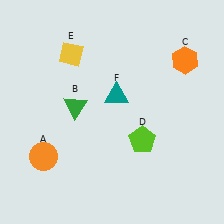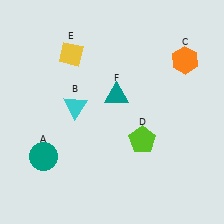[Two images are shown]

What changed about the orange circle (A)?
In Image 1, A is orange. In Image 2, it changed to teal.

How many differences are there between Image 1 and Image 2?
There are 2 differences between the two images.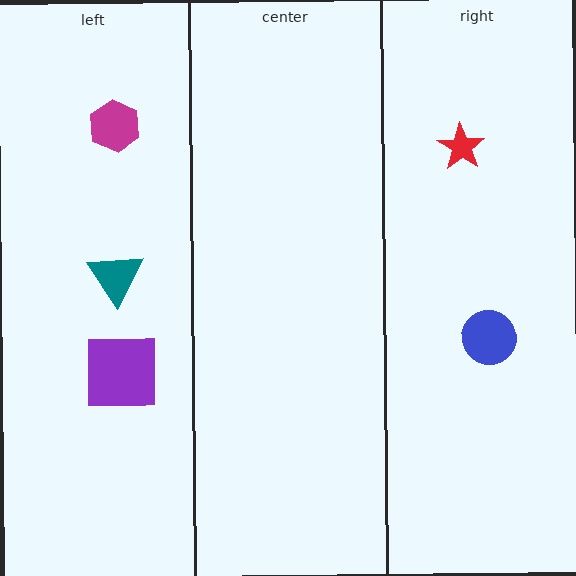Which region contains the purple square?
The left region.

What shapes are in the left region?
The magenta hexagon, the purple square, the teal triangle.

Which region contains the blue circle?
The right region.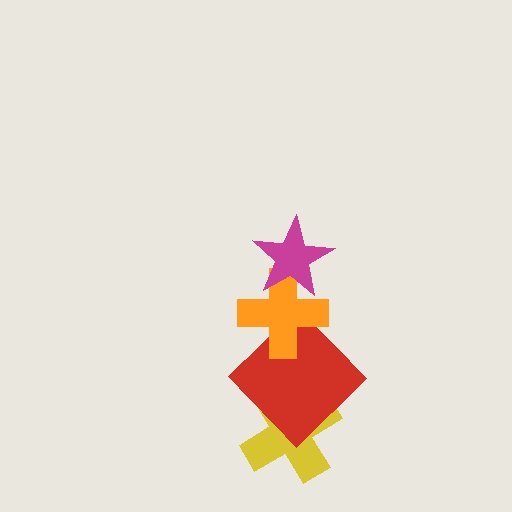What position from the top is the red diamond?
The red diamond is 3rd from the top.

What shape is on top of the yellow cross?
The red diamond is on top of the yellow cross.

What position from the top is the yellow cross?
The yellow cross is 4th from the top.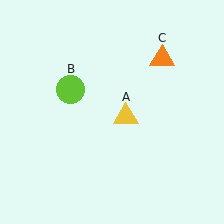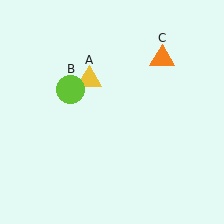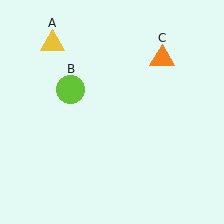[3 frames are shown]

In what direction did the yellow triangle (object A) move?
The yellow triangle (object A) moved up and to the left.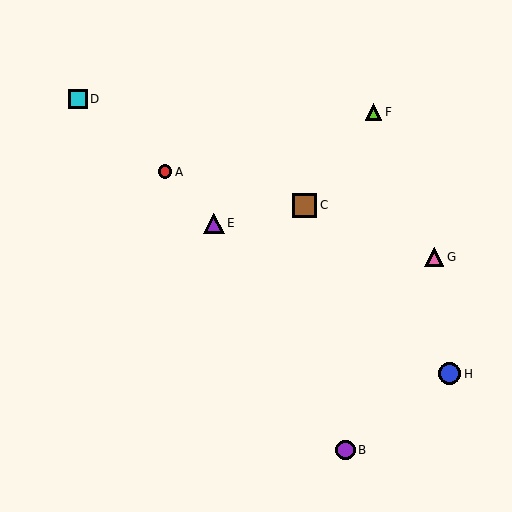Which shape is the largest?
The brown square (labeled C) is the largest.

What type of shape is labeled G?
Shape G is a pink triangle.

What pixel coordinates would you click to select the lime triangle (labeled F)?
Click at (374, 112) to select the lime triangle F.